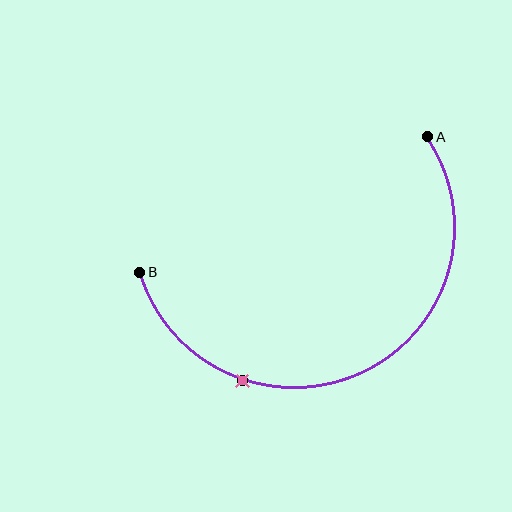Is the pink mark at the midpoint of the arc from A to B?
No. The pink mark lies on the arc but is closer to endpoint B. The arc midpoint would be at the point on the curve equidistant along the arc from both A and B.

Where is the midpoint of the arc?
The arc midpoint is the point on the curve farthest from the straight line joining A and B. It sits below that line.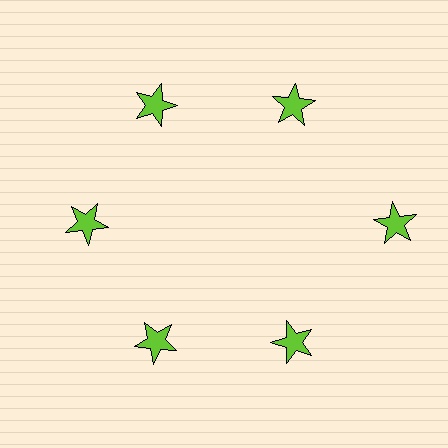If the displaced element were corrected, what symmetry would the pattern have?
It would have 6-fold rotational symmetry — the pattern would map onto itself every 60 degrees.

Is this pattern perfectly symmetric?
No. The 6 lime stars are arranged in a ring, but one element near the 3 o'clock position is pushed outward from the center, breaking the 6-fold rotational symmetry.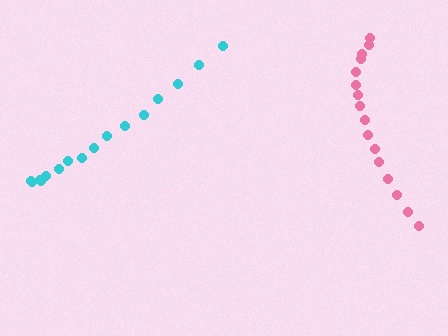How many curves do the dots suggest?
There are 2 distinct paths.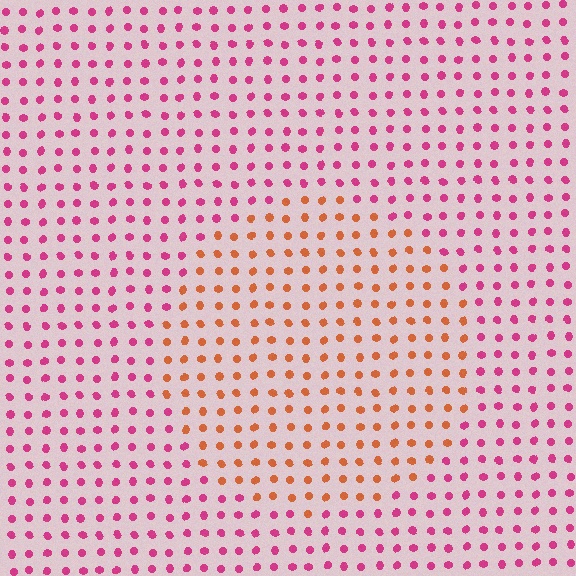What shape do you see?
I see a circle.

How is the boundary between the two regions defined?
The boundary is defined purely by a slight shift in hue (about 49 degrees). Spacing, size, and orientation are identical on both sides.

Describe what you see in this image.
The image is filled with small magenta elements in a uniform arrangement. A circle-shaped region is visible where the elements are tinted to a slightly different hue, forming a subtle color boundary.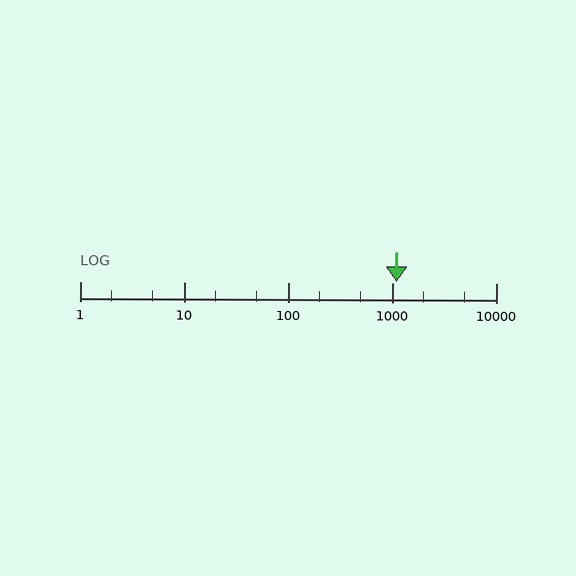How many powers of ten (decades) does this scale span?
The scale spans 4 decades, from 1 to 10000.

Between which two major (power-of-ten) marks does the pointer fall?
The pointer is between 1000 and 10000.